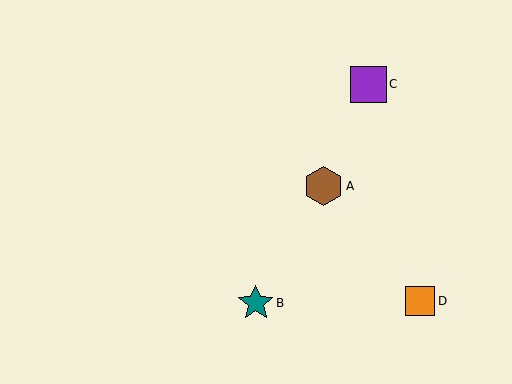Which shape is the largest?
The brown hexagon (labeled A) is the largest.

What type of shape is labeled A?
Shape A is a brown hexagon.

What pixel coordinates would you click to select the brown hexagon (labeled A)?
Click at (323, 186) to select the brown hexagon A.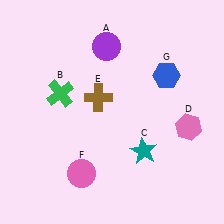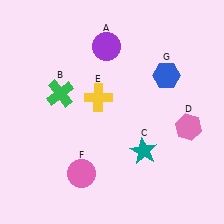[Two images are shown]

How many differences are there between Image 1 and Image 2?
There is 1 difference between the two images.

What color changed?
The cross (E) changed from brown in Image 1 to yellow in Image 2.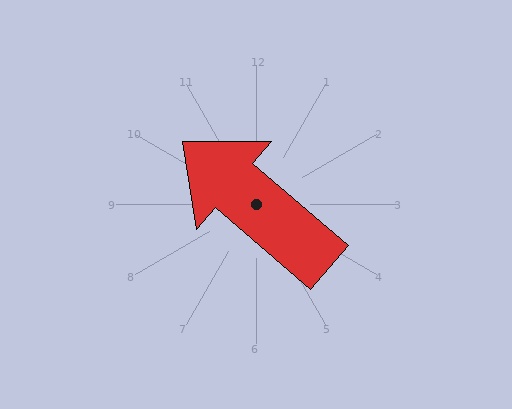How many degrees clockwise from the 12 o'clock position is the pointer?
Approximately 310 degrees.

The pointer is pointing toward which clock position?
Roughly 10 o'clock.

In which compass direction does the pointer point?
Northwest.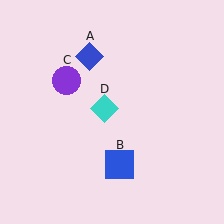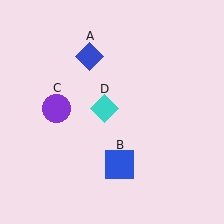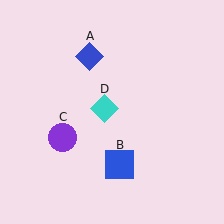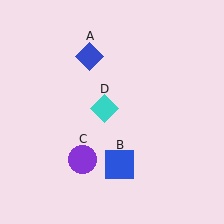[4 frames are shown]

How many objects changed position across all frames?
1 object changed position: purple circle (object C).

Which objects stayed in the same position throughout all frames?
Blue diamond (object A) and blue square (object B) and cyan diamond (object D) remained stationary.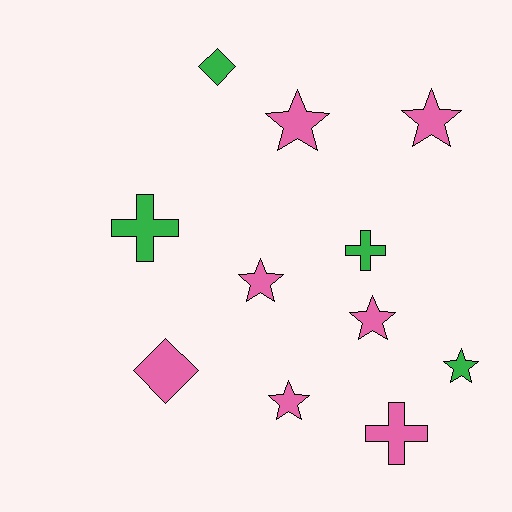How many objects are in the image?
There are 11 objects.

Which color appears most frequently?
Pink, with 7 objects.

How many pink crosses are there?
There is 1 pink cross.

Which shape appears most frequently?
Star, with 6 objects.